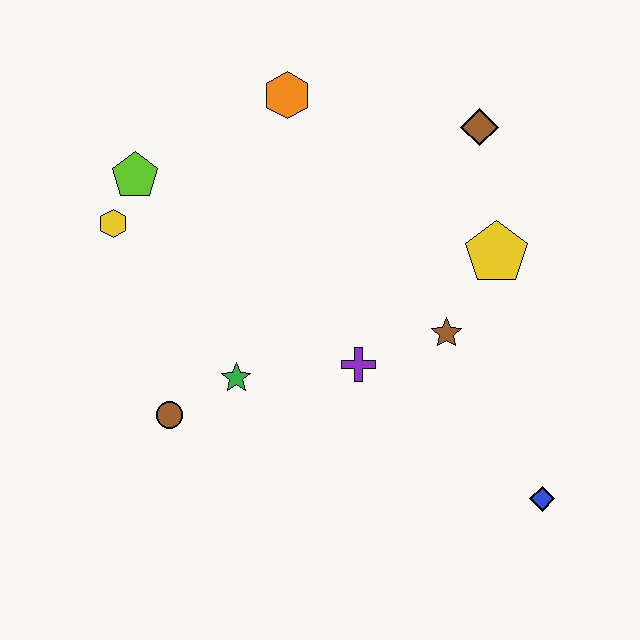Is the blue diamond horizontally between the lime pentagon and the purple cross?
No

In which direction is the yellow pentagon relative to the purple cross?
The yellow pentagon is to the right of the purple cross.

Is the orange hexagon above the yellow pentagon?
Yes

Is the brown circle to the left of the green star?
Yes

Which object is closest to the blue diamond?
The brown star is closest to the blue diamond.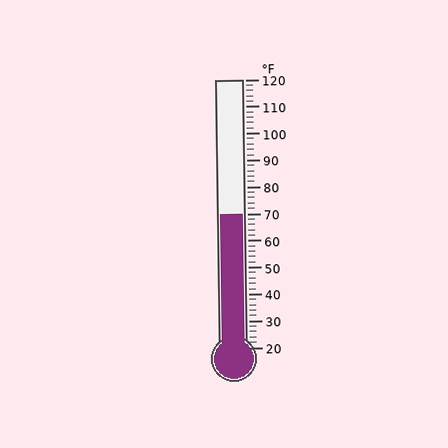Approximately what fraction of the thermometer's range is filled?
The thermometer is filled to approximately 50% of its range.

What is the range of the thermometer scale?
The thermometer scale ranges from 20°F to 120°F.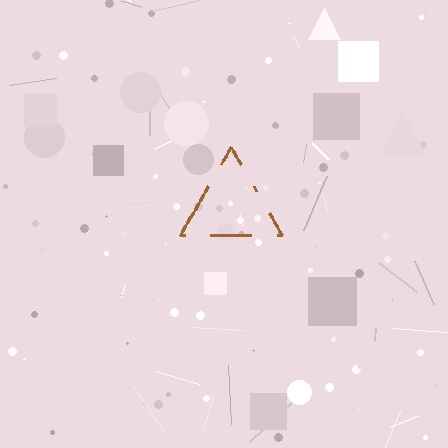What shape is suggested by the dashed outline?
The dashed outline suggests a triangle.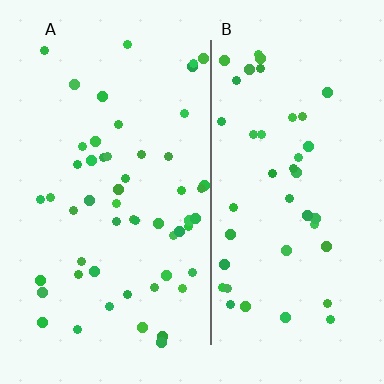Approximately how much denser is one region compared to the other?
Approximately 1.2× — region A over region B.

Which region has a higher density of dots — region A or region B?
A (the left).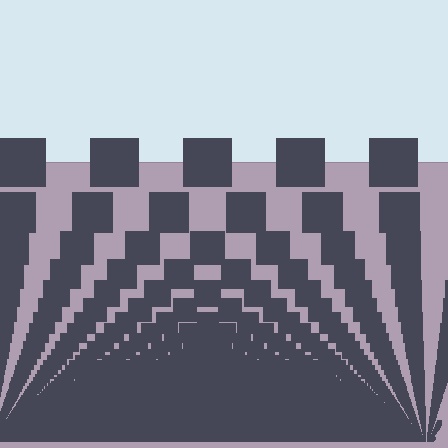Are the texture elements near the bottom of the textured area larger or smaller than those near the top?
Smaller. The gradient is inverted — elements near the bottom are smaller and denser.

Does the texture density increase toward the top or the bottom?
Density increases toward the bottom.